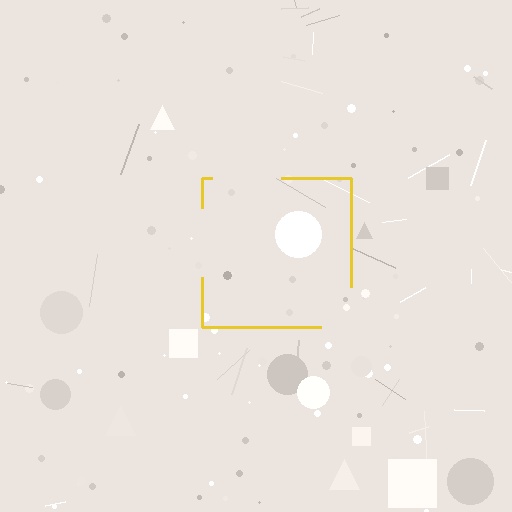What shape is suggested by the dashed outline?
The dashed outline suggests a square.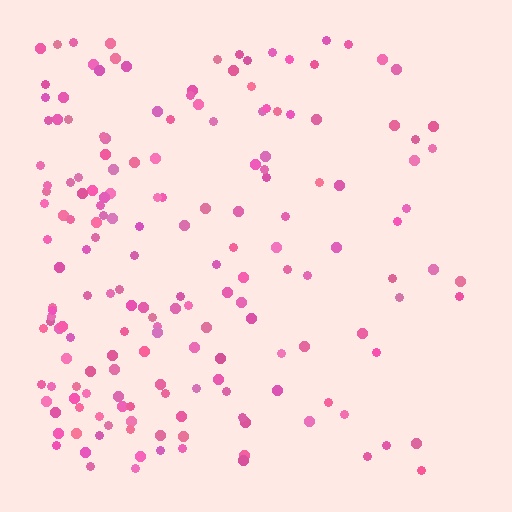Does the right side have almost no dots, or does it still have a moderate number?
Still a moderate number, just noticeably fewer than the left.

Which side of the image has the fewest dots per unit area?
The right.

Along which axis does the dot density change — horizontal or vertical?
Horizontal.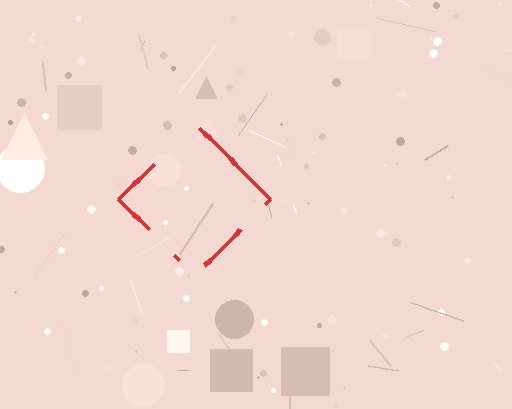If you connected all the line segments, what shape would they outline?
They would outline a diamond.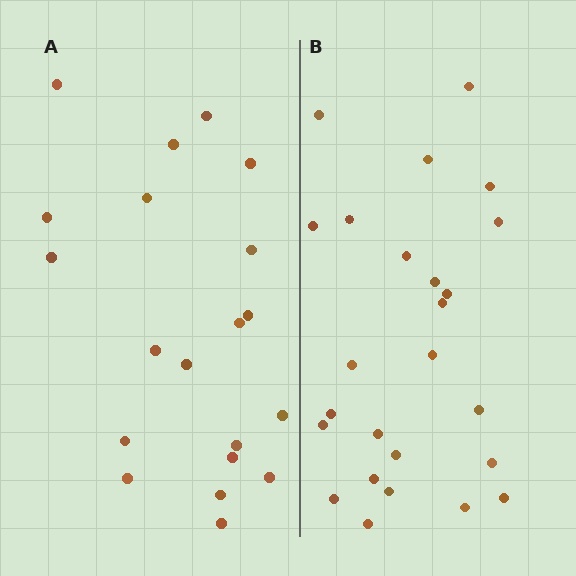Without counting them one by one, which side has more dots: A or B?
Region B (the right region) has more dots.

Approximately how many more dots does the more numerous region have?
Region B has about 5 more dots than region A.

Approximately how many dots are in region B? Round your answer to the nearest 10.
About 20 dots. (The exact count is 25, which rounds to 20.)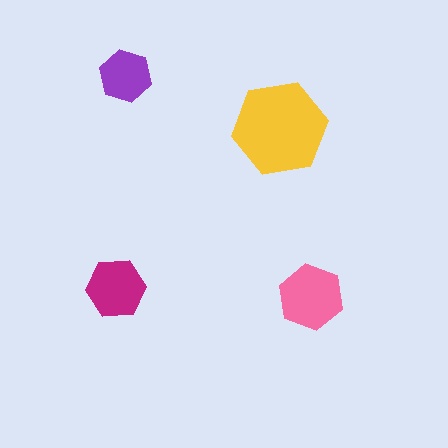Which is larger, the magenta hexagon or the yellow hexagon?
The yellow one.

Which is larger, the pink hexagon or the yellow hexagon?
The yellow one.